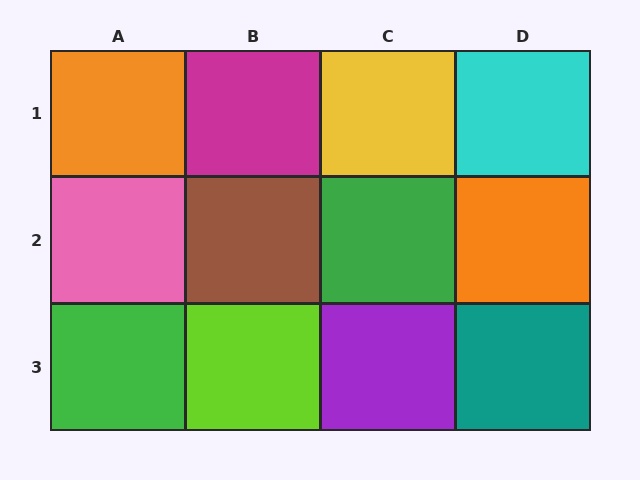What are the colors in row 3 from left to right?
Green, lime, purple, teal.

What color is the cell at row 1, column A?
Orange.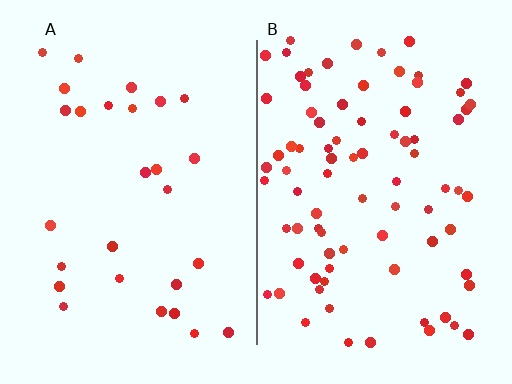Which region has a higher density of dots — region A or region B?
B (the right).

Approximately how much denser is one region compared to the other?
Approximately 3.0× — region B over region A.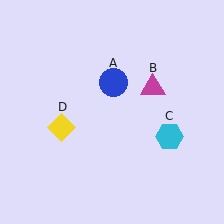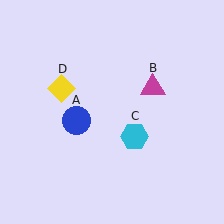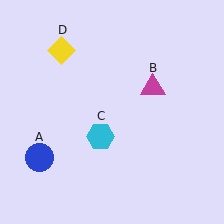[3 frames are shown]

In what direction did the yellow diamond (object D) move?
The yellow diamond (object D) moved up.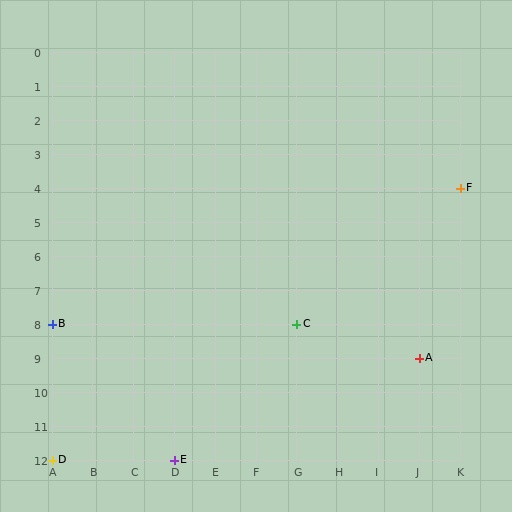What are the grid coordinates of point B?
Point B is at grid coordinates (A, 8).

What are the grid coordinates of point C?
Point C is at grid coordinates (G, 8).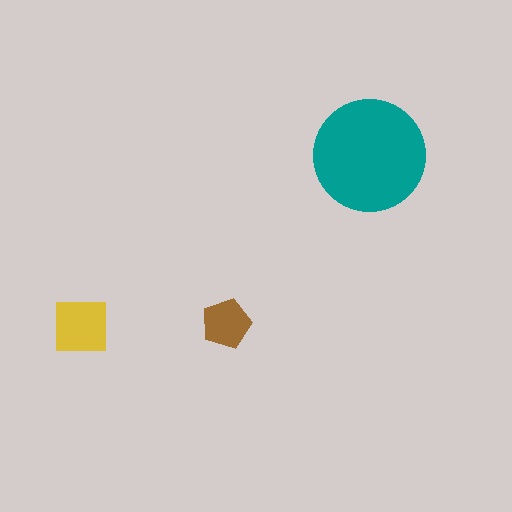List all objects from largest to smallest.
The teal circle, the yellow square, the brown pentagon.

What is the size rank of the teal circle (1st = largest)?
1st.